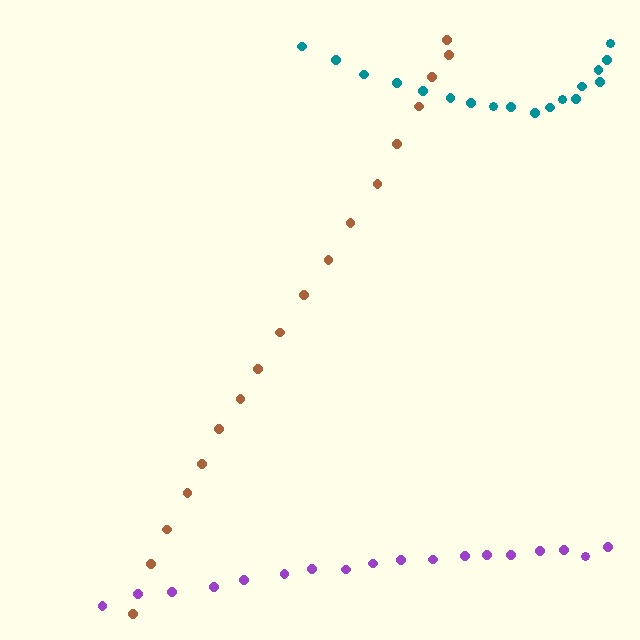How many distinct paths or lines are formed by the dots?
There are 3 distinct paths.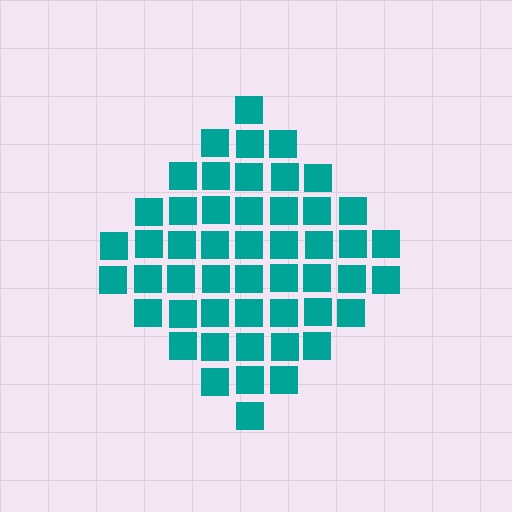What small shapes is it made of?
It is made of small squares.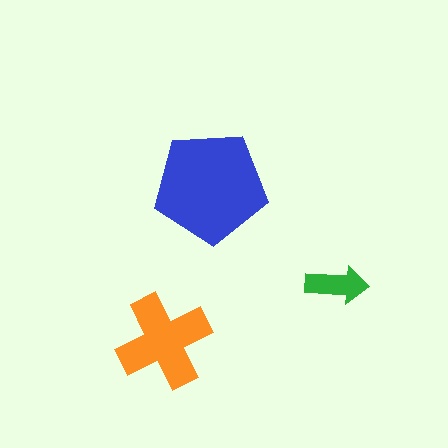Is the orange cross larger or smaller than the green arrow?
Larger.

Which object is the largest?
The blue pentagon.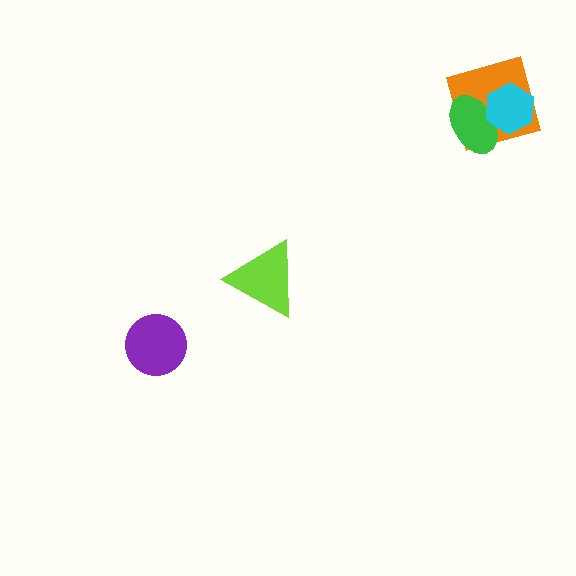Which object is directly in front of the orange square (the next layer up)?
The green ellipse is directly in front of the orange square.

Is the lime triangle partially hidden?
No, no other shape covers it.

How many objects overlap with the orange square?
2 objects overlap with the orange square.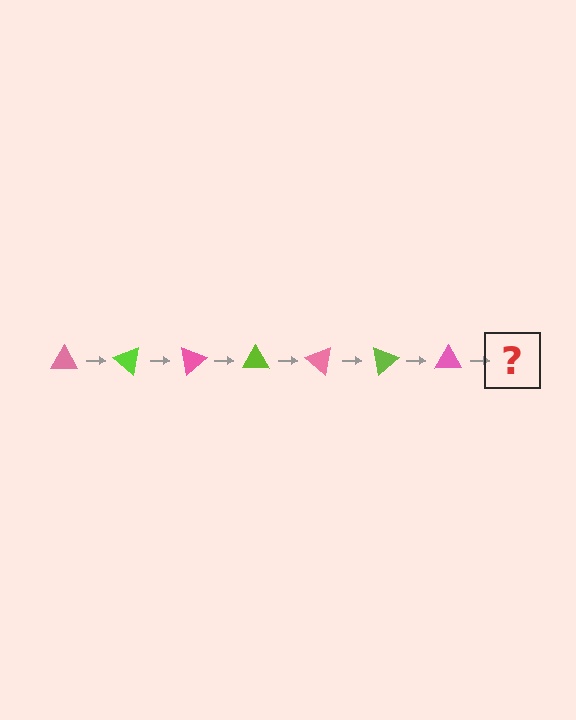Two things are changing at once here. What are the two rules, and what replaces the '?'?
The two rules are that it rotates 40 degrees each step and the color cycles through pink and lime. The '?' should be a lime triangle, rotated 280 degrees from the start.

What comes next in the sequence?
The next element should be a lime triangle, rotated 280 degrees from the start.